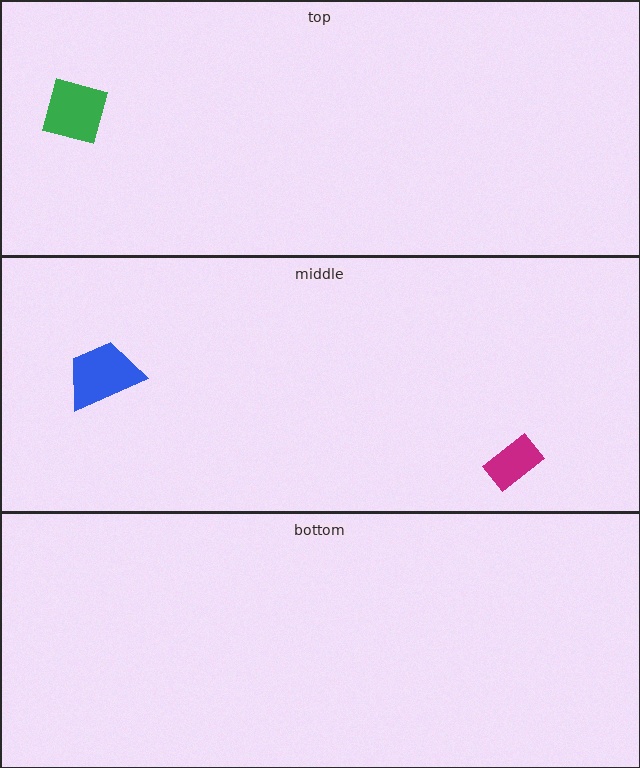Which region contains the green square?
The top region.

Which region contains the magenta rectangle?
The middle region.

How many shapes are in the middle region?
2.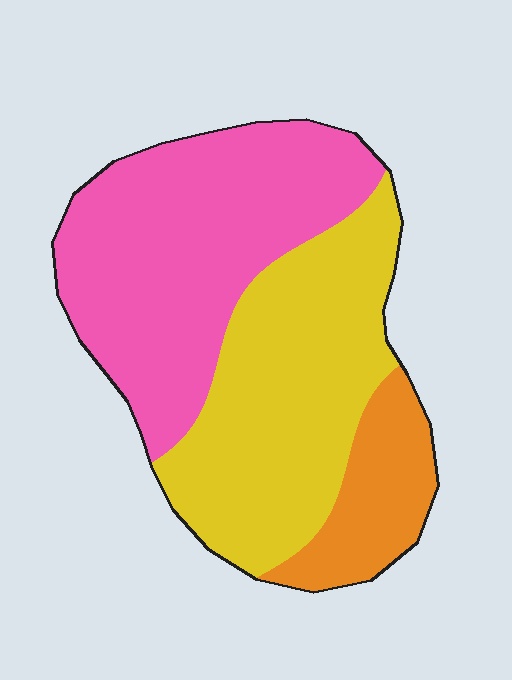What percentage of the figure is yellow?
Yellow covers around 40% of the figure.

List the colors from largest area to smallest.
From largest to smallest: pink, yellow, orange.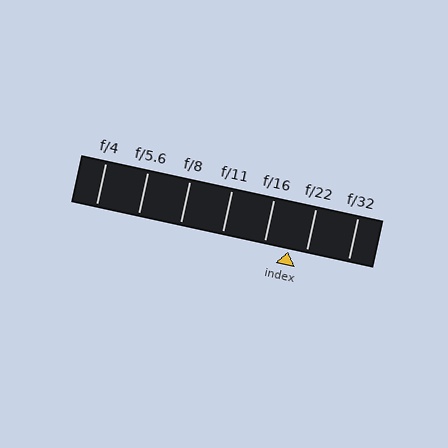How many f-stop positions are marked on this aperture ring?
There are 7 f-stop positions marked.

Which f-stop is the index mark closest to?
The index mark is closest to f/22.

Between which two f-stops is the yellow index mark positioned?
The index mark is between f/16 and f/22.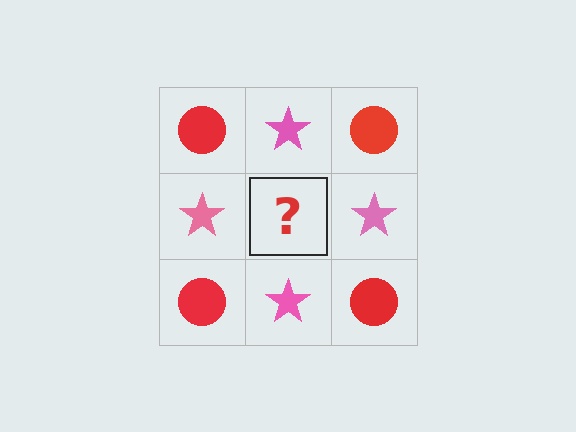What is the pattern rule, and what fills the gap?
The rule is that it alternates red circle and pink star in a checkerboard pattern. The gap should be filled with a red circle.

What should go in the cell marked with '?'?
The missing cell should contain a red circle.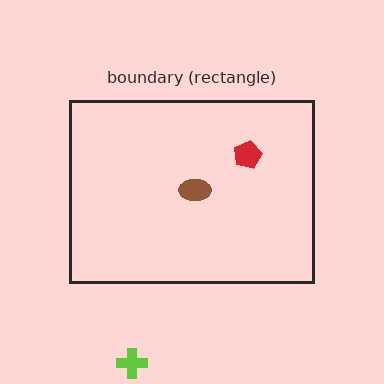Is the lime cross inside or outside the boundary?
Outside.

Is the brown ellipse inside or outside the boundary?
Inside.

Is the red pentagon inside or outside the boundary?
Inside.